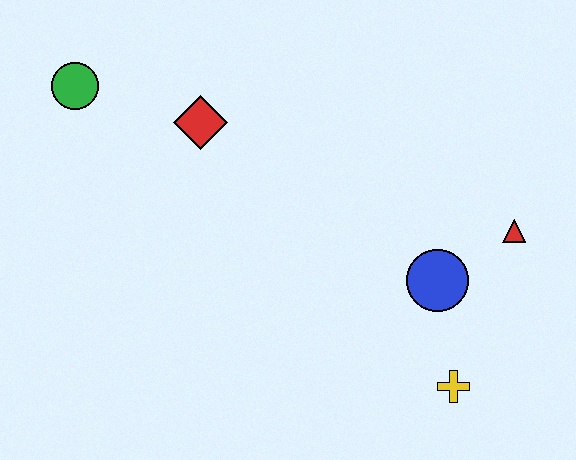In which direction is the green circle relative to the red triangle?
The green circle is to the left of the red triangle.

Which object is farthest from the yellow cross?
The green circle is farthest from the yellow cross.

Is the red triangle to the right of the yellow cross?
Yes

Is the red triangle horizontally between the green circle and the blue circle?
No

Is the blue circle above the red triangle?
No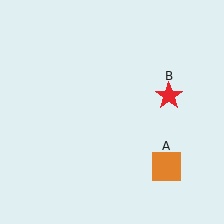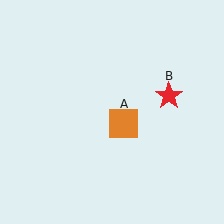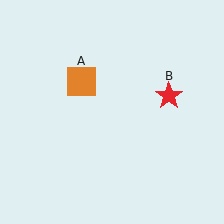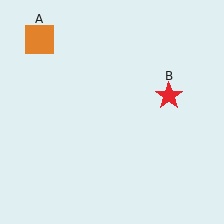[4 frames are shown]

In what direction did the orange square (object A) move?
The orange square (object A) moved up and to the left.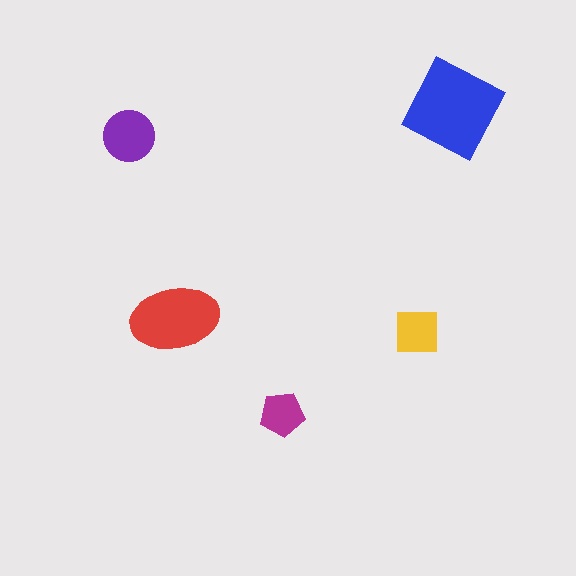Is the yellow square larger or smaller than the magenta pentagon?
Larger.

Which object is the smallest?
The magenta pentagon.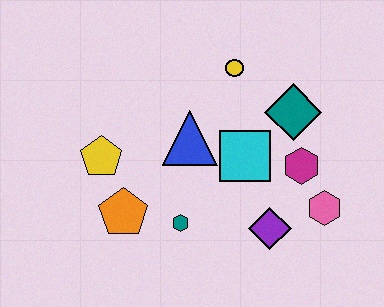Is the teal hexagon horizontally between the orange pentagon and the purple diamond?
Yes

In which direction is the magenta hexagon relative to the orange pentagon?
The magenta hexagon is to the right of the orange pentagon.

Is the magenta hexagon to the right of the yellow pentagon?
Yes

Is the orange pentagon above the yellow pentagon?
No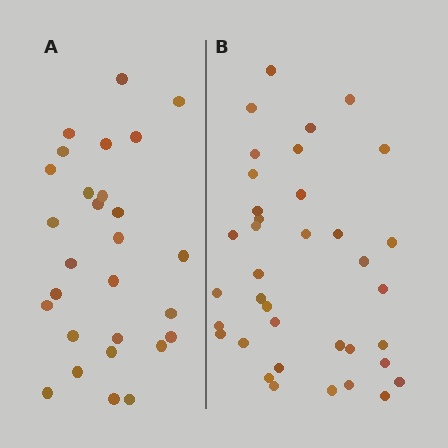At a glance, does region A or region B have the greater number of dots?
Region B (the right region) has more dots.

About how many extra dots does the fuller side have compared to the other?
Region B has roughly 8 or so more dots than region A.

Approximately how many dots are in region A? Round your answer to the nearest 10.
About 30 dots. (The exact count is 28, which rounds to 30.)